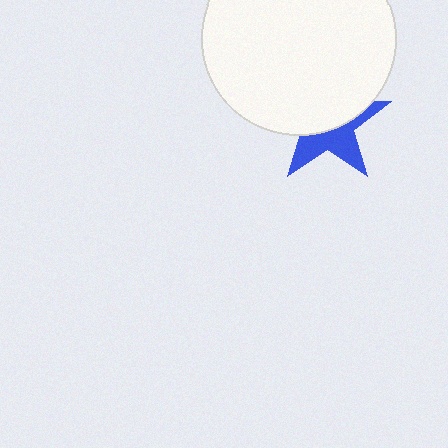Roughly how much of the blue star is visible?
A small part of it is visible (roughly 44%).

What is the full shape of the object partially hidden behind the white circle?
The partially hidden object is a blue star.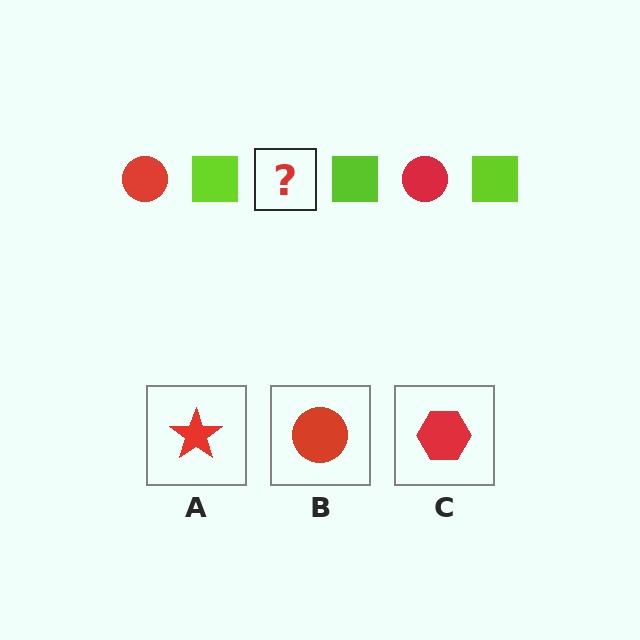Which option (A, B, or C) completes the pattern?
B.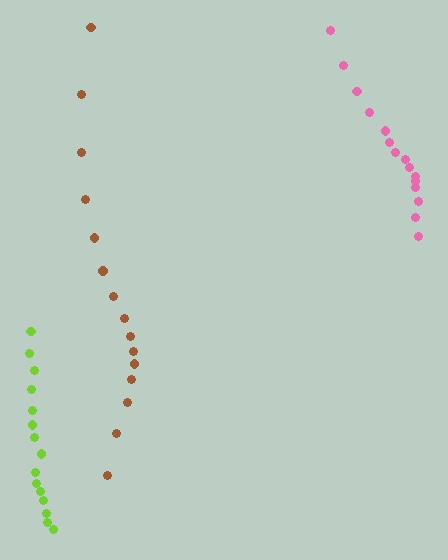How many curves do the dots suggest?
There are 3 distinct paths.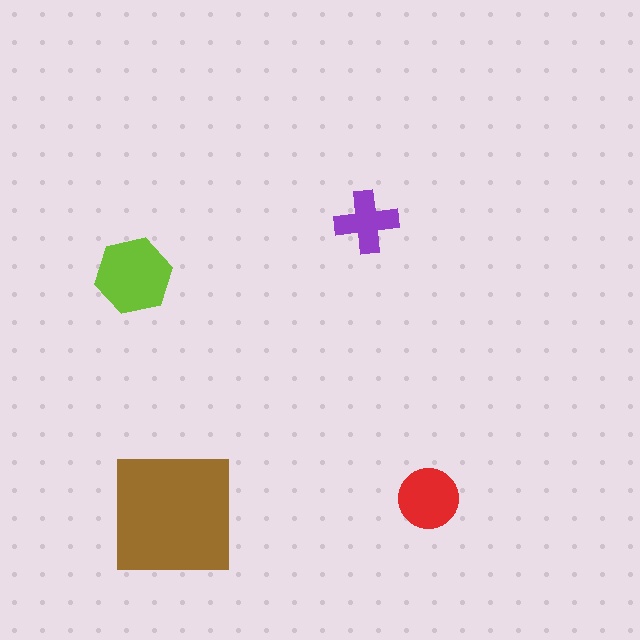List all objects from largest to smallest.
The brown square, the lime hexagon, the red circle, the purple cross.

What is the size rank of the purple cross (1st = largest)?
4th.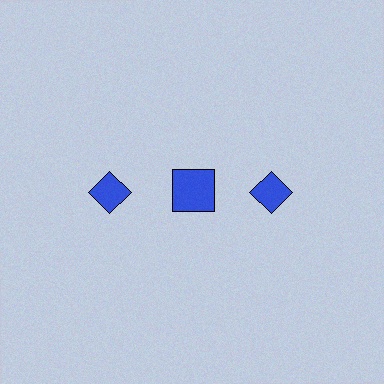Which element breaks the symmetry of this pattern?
The blue square in the top row, second from left column breaks the symmetry. All other shapes are blue diamonds.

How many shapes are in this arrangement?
There are 3 shapes arranged in a grid pattern.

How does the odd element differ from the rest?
It has a different shape: square instead of diamond.